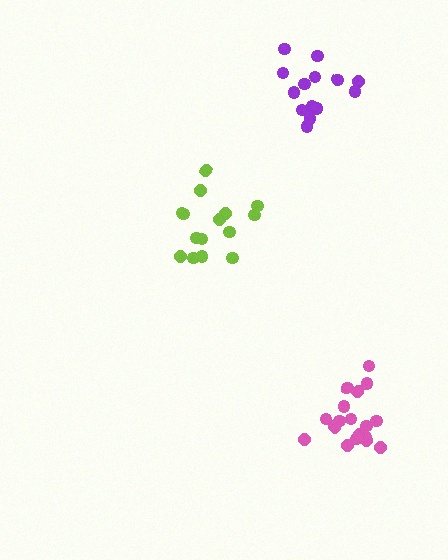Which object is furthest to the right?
The pink cluster is rightmost.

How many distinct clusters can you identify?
There are 3 distinct clusters.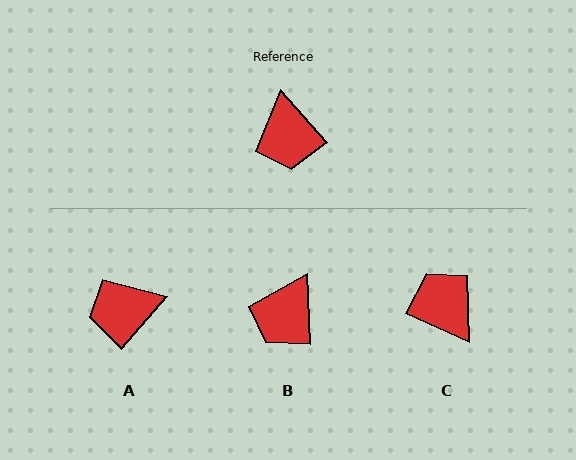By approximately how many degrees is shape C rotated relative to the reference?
Approximately 156 degrees clockwise.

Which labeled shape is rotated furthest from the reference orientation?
C, about 156 degrees away.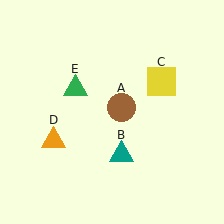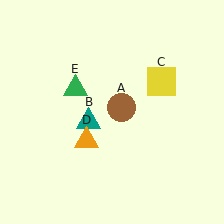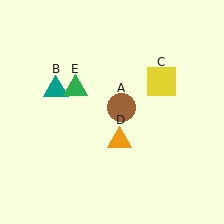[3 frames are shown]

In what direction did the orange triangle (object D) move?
The orange triangle (object D) moved right.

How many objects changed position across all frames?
2 objects changed position: teal triangle (object B), orange triangle (object D).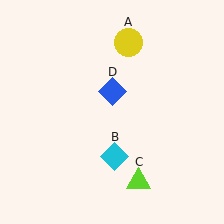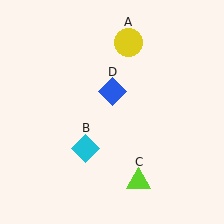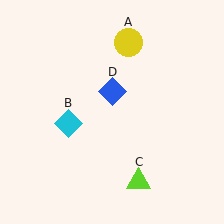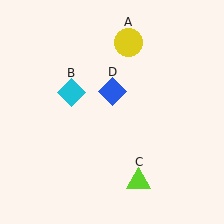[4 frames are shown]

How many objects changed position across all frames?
1 object changed position: cyan diamond (object B).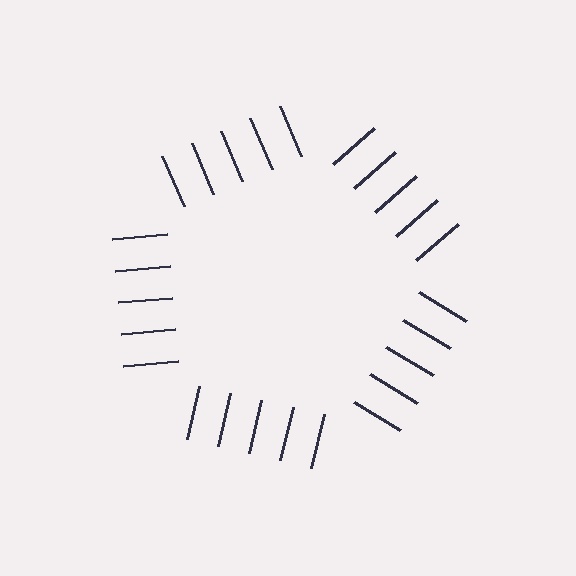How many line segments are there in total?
25 — 5 along each of the 5 edges.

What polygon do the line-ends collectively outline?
An illusory pentagon — the line segments terminate on its edges but no continuous stroke is drawn.